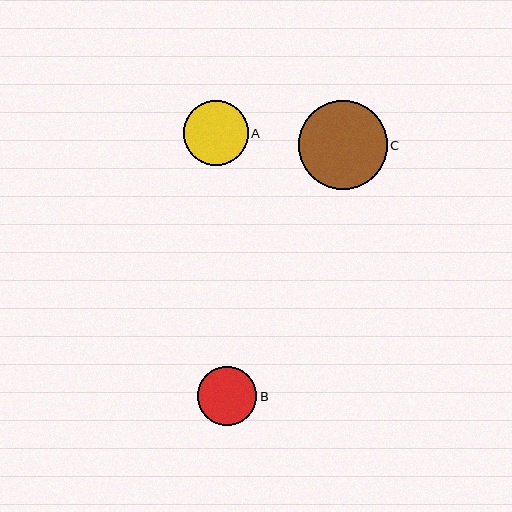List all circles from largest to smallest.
From largest to smallest: C, A, B.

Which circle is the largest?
Circle C is the largest with a size of approximately 89 pixels.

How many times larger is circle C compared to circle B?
Circle C is approximately 1.5 times the size of circle B.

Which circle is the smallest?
Circle B is the smallest with a size of approximately 59 pixels.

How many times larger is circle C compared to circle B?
Circle C is approximately 1.5 times the size of circle B.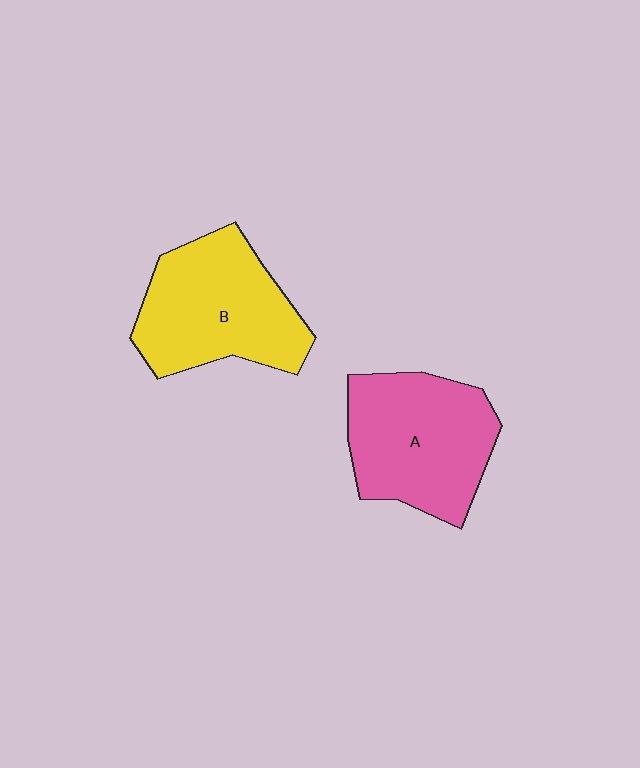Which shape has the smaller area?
Shape A (pink).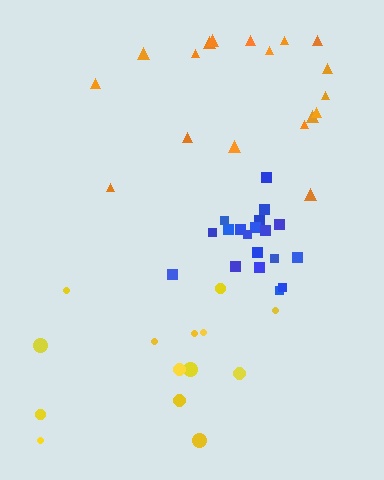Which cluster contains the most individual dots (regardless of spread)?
Blue (19).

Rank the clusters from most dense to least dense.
blue, orange, yellow.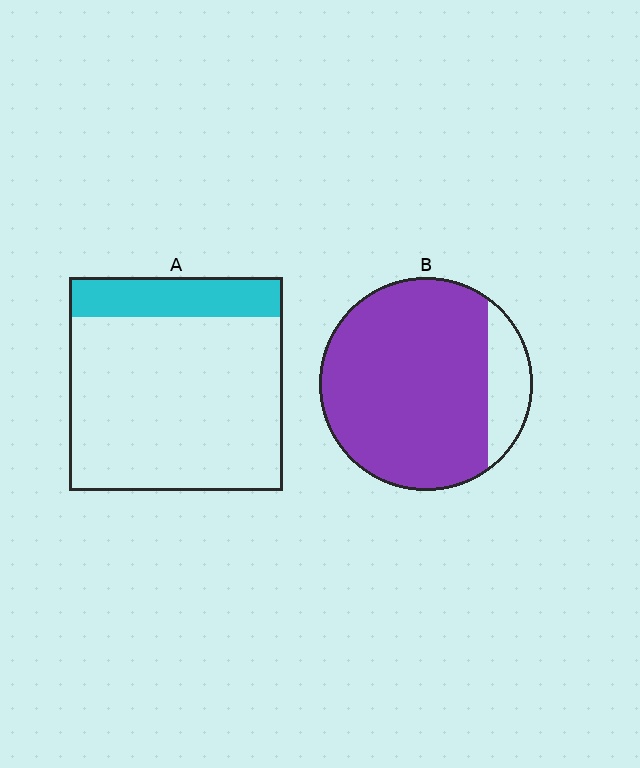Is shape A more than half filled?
No.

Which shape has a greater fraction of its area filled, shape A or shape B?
Shape B.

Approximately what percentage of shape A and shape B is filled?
A is approximately 20% and B is approximately 85%.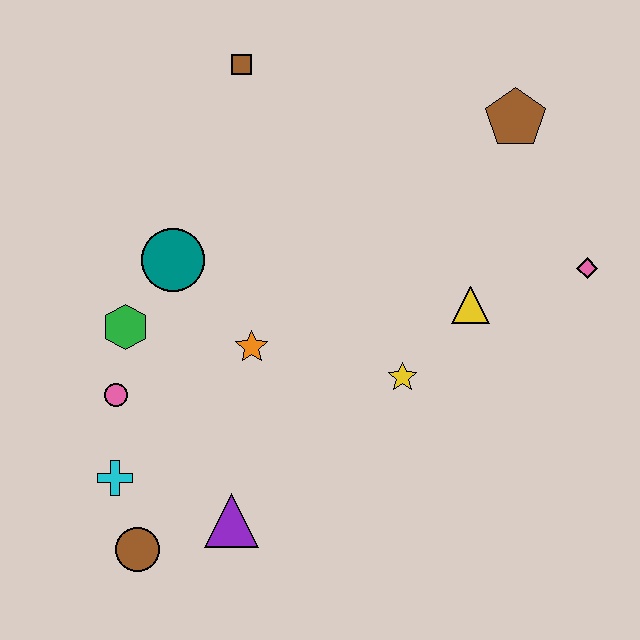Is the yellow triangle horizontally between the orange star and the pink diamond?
Yes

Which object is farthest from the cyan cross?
The brown pentagon is farthest from the cyan cross.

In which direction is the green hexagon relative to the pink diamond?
The green hexagon is to the left of the pink diamond.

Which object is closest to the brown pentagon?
The pink diamond is closest to the brown pentagon.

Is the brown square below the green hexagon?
No